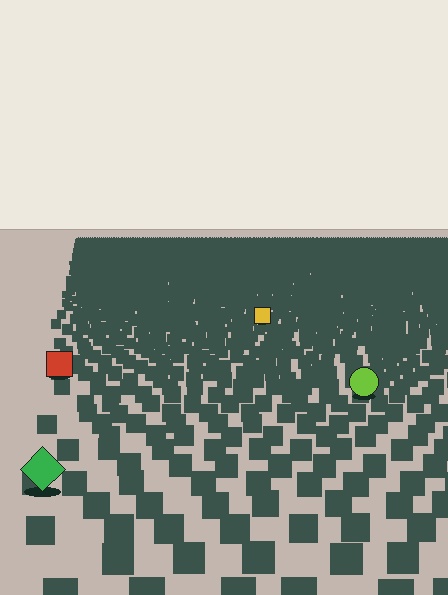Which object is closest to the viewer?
The green diamond is closest. The texture marks near it are larger and more spread out.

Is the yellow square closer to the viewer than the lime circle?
No. The lime circle is closer — you can tell from the texture gradient: the ground texture is coarser near it.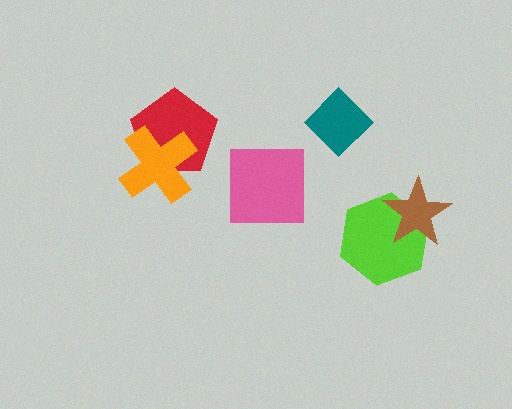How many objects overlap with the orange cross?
1 object overlaps with the orange cross.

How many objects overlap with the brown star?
1 object overlaps with the brown star.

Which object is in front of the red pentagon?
The orange cross is in front of the red pentagon.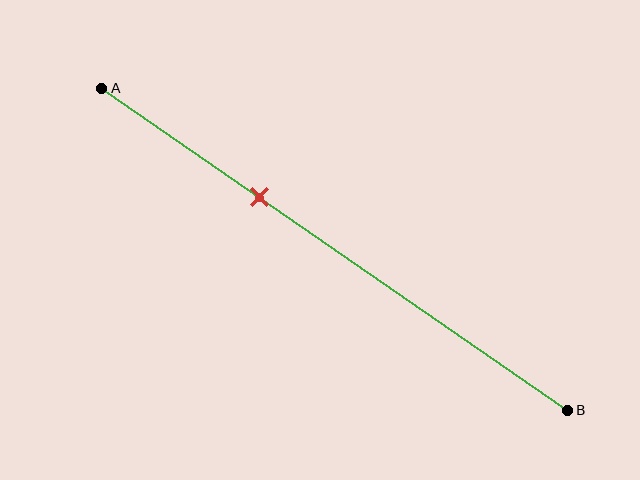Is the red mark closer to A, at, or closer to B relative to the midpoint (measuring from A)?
The red mark is closer to point A than the midpoint of segment AB.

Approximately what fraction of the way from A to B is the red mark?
The red mark is approximately 35% of the way from A to B.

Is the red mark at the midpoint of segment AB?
No, the mark is at about 35% from A, not at the 50% midpoint.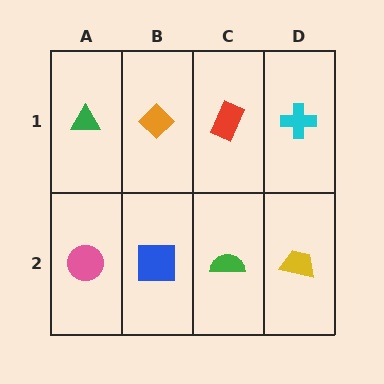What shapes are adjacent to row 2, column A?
A green triangle (row 1, column A), a blue square (row 2, column B).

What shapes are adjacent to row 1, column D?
A yellow trapezoid (row 2, column D), a red rectangle (row 1, column C).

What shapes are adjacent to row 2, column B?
An orange diamond (row 1, column B), a pink circle (row 2, column A), a green semicircle (row 2, column C).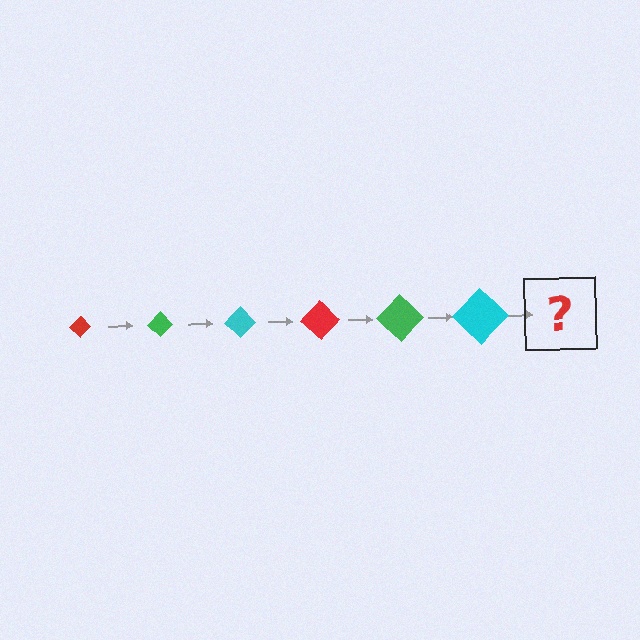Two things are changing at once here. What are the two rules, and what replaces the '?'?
The two rules are that the diamond grows larger each step and the color cycles through red, green, and cyan. The '?' should be a red diamond, larger than the previous one.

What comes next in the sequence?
The next element should be a red diamond, larger than the previous one.